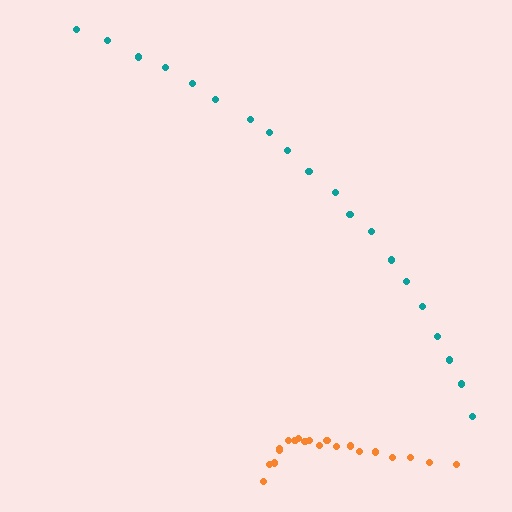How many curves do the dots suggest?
There are 2 distinct paths.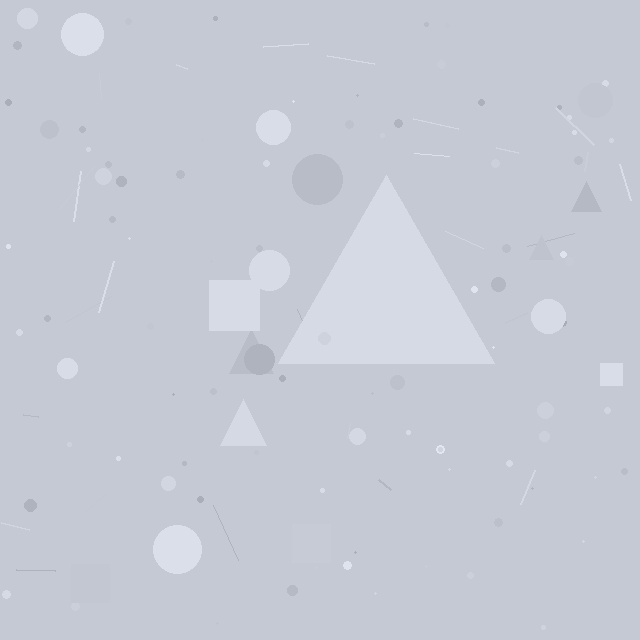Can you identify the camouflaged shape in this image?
The camouflaged shape is a triangle.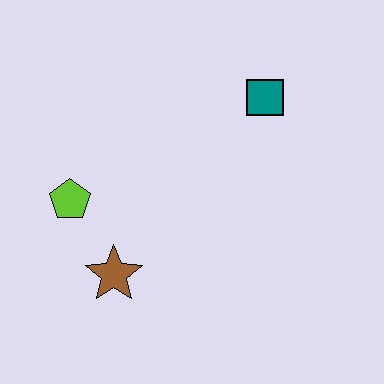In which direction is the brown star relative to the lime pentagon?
The brown star is below the lime pentagon.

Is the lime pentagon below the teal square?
Yes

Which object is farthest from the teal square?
The brown star is farthest from the teal square.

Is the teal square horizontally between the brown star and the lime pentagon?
No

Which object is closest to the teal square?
The lime pentagon is closest to the teal square.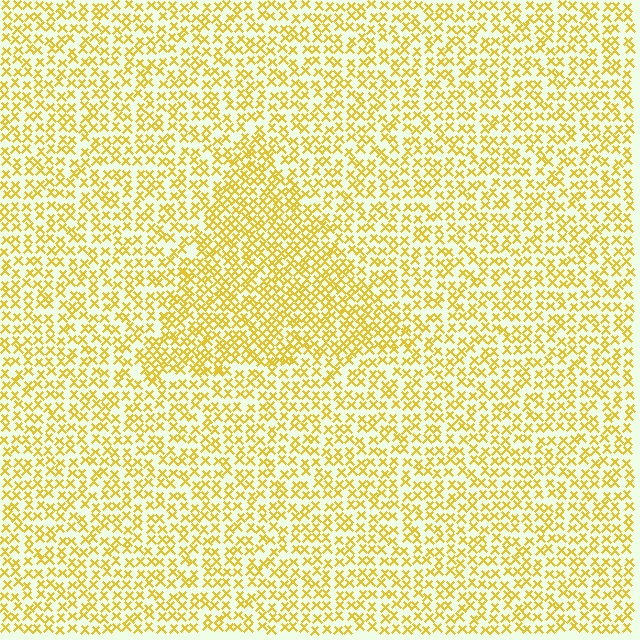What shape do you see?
I see a triangle.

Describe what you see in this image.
The image contains small yellow elements arranged at two different densities. A triangle-shaped region is visible where the elements are more densely packed than the surrounding area.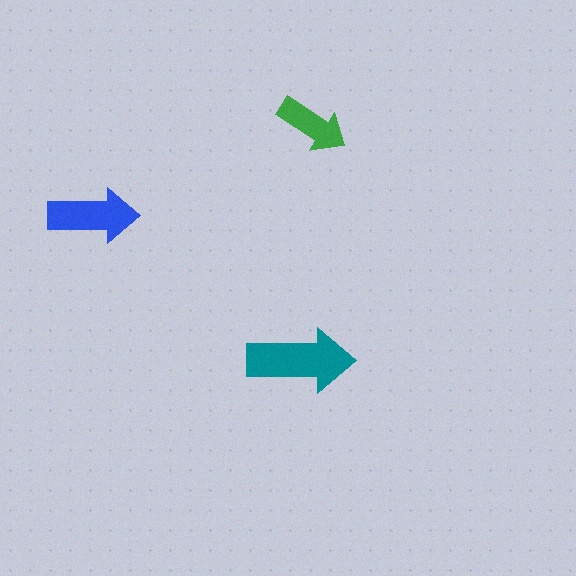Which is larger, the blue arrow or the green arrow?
The blue one.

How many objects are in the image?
There are 3 objects in the image.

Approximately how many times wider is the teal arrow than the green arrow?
About 1.5 times wider.